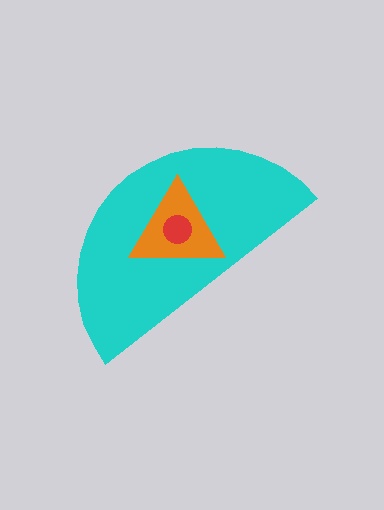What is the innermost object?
The red circle.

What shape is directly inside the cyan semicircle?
The orange triangle.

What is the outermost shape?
The cyan semicircle.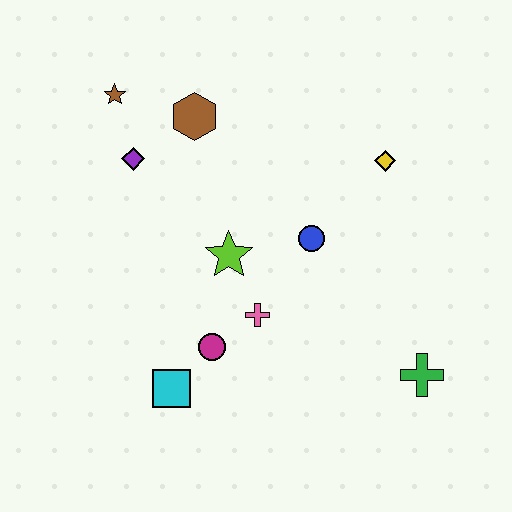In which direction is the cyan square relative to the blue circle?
The cyan square is below the blue circle.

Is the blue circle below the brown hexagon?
Yes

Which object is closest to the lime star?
The pink cross is closest to the lime star.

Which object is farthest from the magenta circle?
The brown star is farthest from the magenta circle.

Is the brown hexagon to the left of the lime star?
Yes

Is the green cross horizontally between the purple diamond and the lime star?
No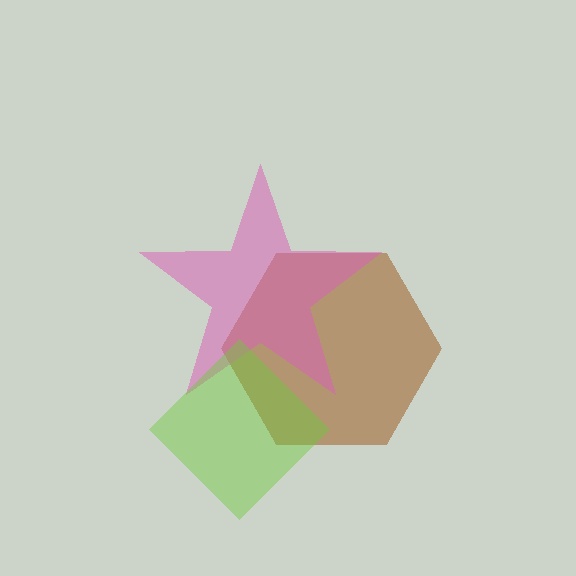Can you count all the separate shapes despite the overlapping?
Yes, there are 3 separate shapes.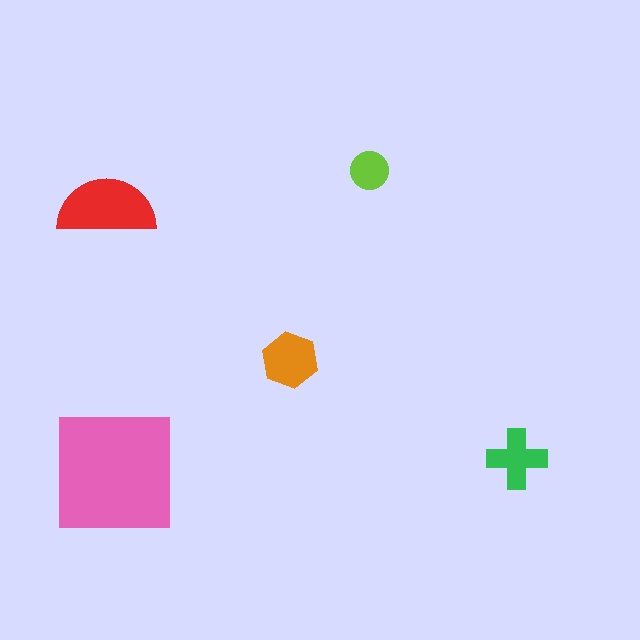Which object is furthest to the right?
The green cross is rightmost.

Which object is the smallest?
The lime circle.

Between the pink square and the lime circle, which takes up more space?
The pink square.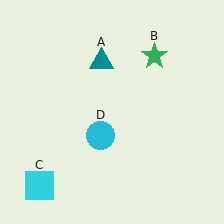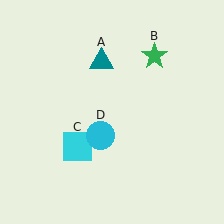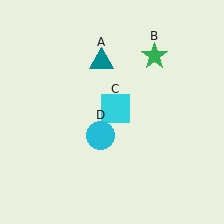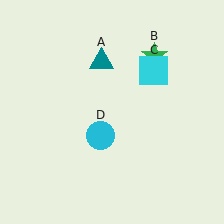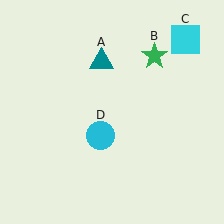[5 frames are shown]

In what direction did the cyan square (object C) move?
The cyan square (object C) moved up and to the right.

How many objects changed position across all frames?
1 object changed position: cyan square (object C).